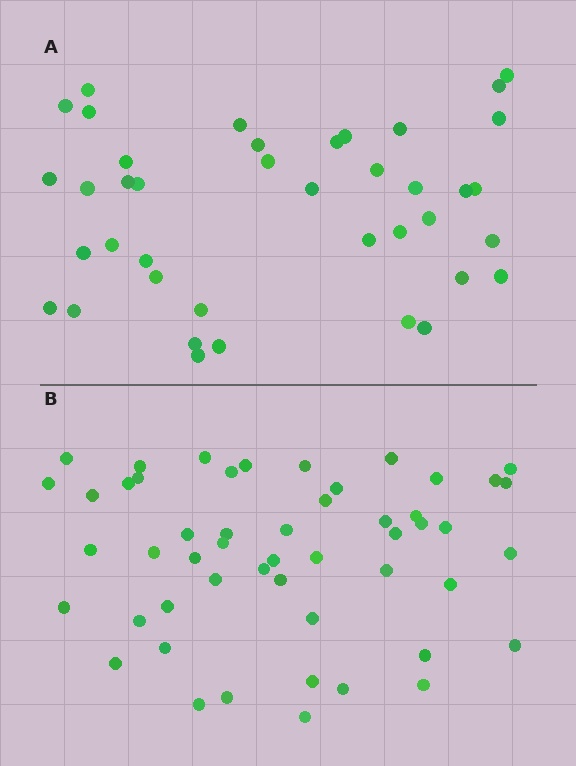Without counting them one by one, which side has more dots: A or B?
Region B (the bottom region) has more dots.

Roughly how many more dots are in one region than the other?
Region B has roughly 12 or so more dots than region A.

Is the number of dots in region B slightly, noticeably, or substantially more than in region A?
Region B has noticeably more, but not dramatically so. The ratio is roughly 1.3 to 1.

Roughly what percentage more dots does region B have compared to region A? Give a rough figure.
About 30% more.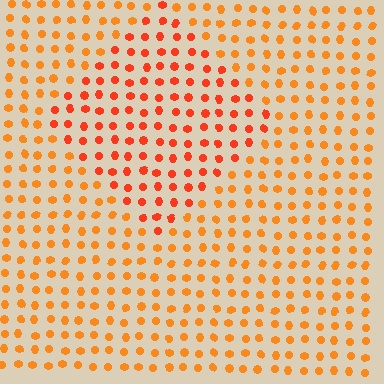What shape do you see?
I see a diamond.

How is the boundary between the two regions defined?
The boundary is defined purely by a slight shift in hue (about 22 degrees). Spacing, size, and orientation are identical on both sides.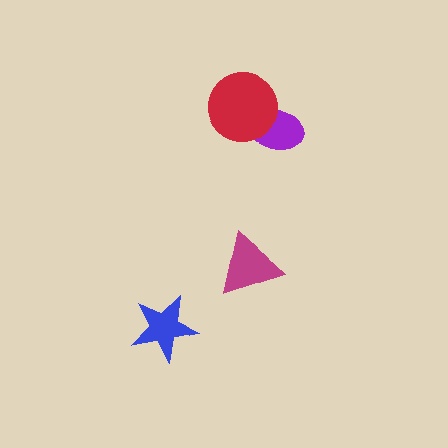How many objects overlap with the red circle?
1 object overlaps with the red circle.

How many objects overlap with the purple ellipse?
1 object overlaps with the purple ellipse.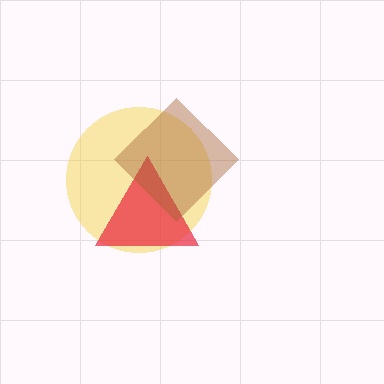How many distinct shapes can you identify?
There are 3 distinct shapes: a yellow circle, a red triangle, a brown diamond.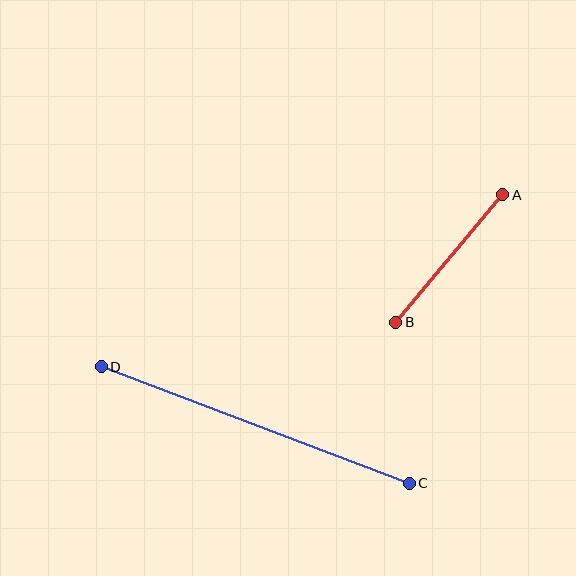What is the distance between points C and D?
The distance is approximately 329 pixels.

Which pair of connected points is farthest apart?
Points C and D are farthest apart.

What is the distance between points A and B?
The distance is approximately 166 pixels.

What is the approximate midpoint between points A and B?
The midpoint is at approximately (449, 259) pixels.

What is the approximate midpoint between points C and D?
The midpoint is at approximately (255, 425) pixels.